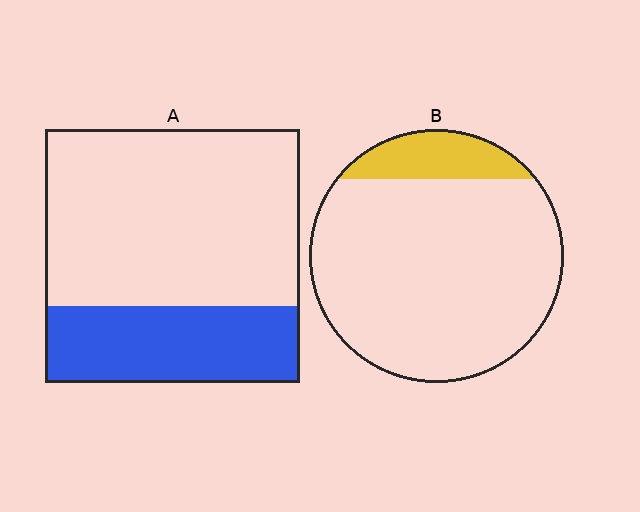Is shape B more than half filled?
No.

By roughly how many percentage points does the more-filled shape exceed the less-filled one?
By roughly 15 percentage points (A over B).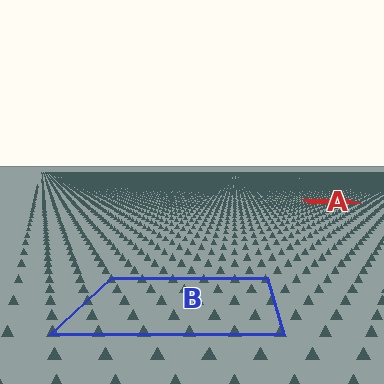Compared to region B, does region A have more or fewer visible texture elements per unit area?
Region A has more texture elements per unit area — they are packed more densely because it is farther away.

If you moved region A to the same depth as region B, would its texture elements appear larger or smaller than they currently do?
They would appear larger. At a closer depth, the same texture elements are projected at a bigger on-screen size.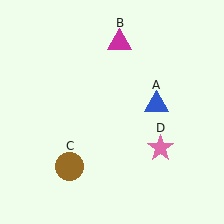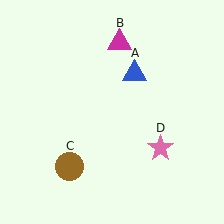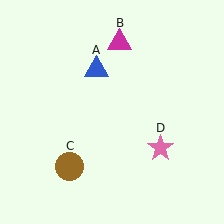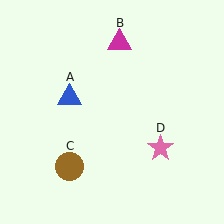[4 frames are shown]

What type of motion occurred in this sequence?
The blue triangle (object A) rotated counterclockwise around the center of the scene.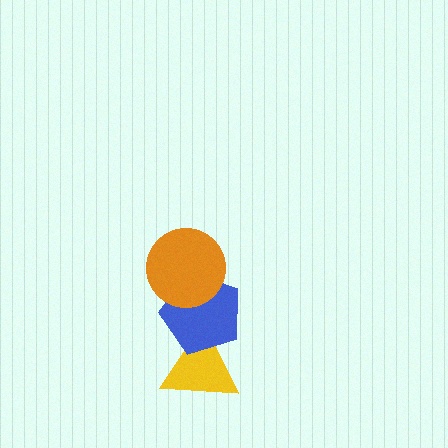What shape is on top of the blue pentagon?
The orange circle is on top of the blue pentagon.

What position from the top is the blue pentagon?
The blue pentagon is 2nd from the top.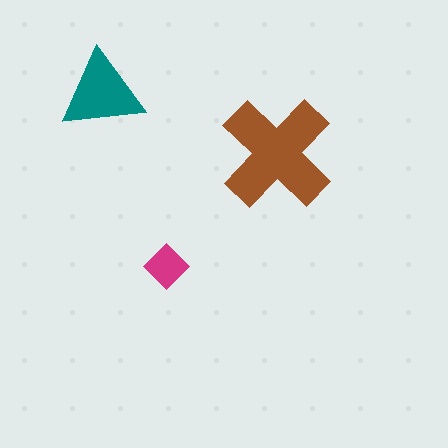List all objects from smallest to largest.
The magenta diamond, the teal triangle, the brown cross.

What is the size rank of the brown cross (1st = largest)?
1st.